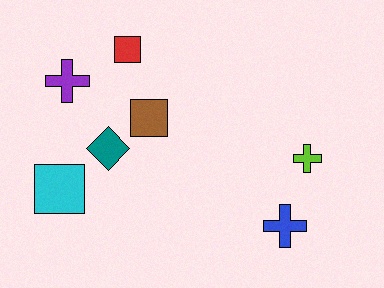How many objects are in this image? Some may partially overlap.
There are 7 objects.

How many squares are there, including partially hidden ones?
There are 3 squares.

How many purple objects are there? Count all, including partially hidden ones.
There is 1 purple object.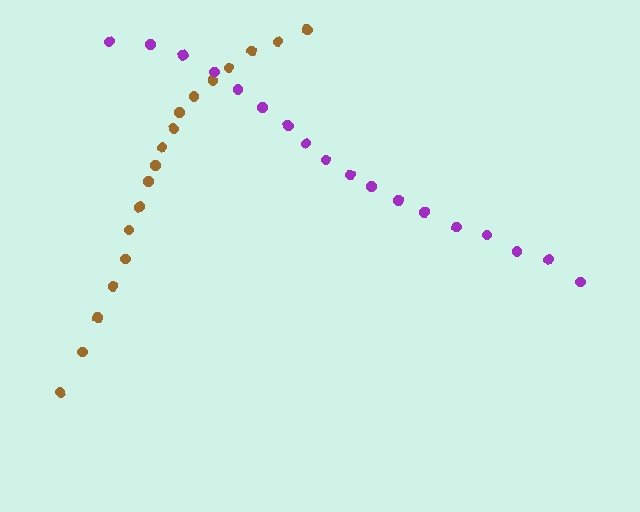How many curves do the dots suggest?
There are 2 distinct paths.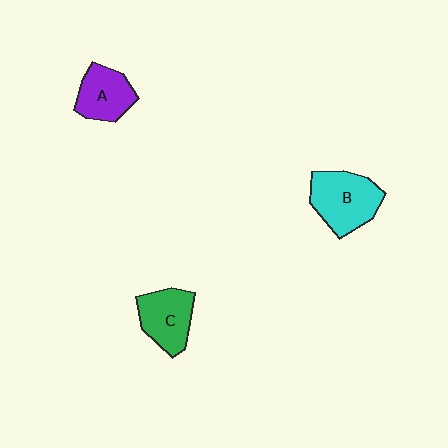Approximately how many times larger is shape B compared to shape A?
Approximately 1.4 times.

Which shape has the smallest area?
Shape A (purple).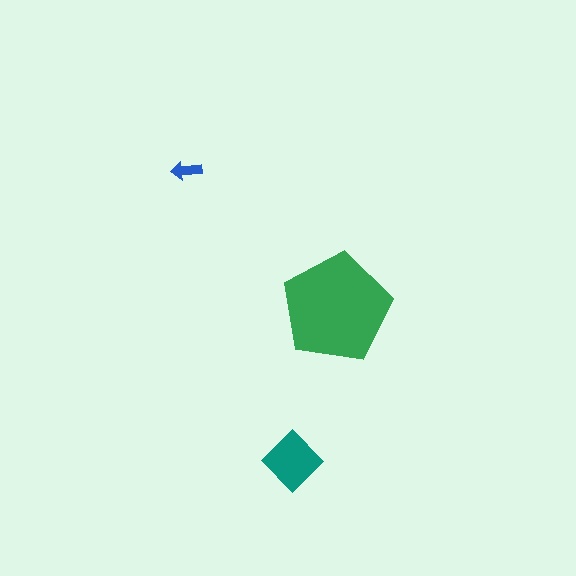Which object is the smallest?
The blue arrow.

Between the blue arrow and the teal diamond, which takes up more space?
The teal diamond.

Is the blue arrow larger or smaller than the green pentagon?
Smaller.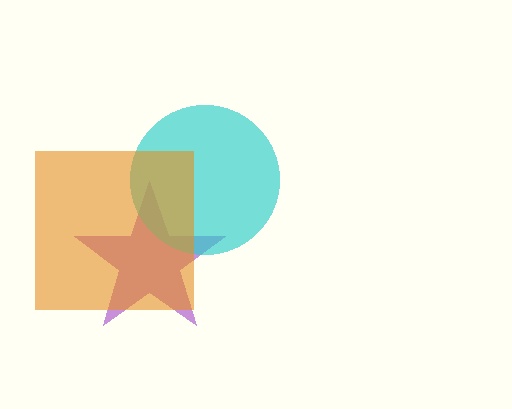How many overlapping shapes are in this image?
There are 3 overlapping shapes in the image.